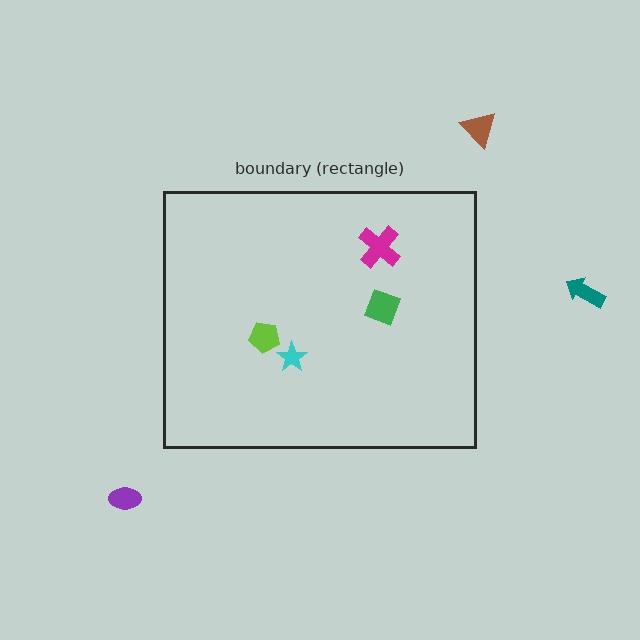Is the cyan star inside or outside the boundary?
Inside.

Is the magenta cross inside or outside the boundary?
Inside.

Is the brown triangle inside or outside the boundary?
Outside.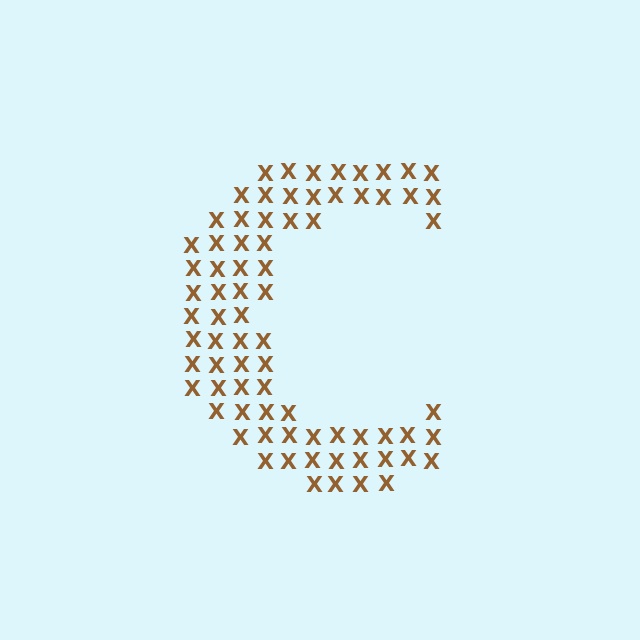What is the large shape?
The large shape is the letter C.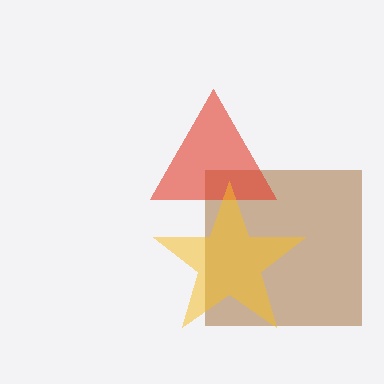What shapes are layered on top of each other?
The layered shapes are: a brown square, a red triangle, a yellow star.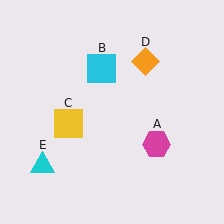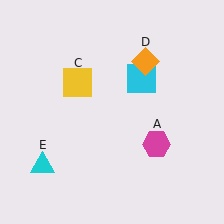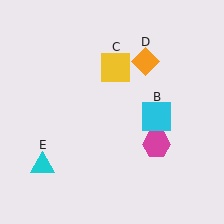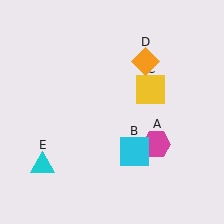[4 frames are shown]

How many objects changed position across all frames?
2 objects changed position: cyan square (object B), yellow square (object C).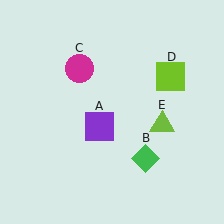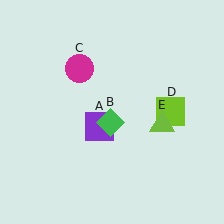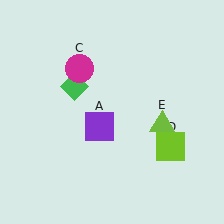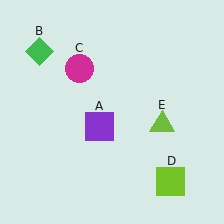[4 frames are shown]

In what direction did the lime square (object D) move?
The lime square (object D) moved down.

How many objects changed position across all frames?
2 objects changed position: green diamond (object B), lime square (object D).